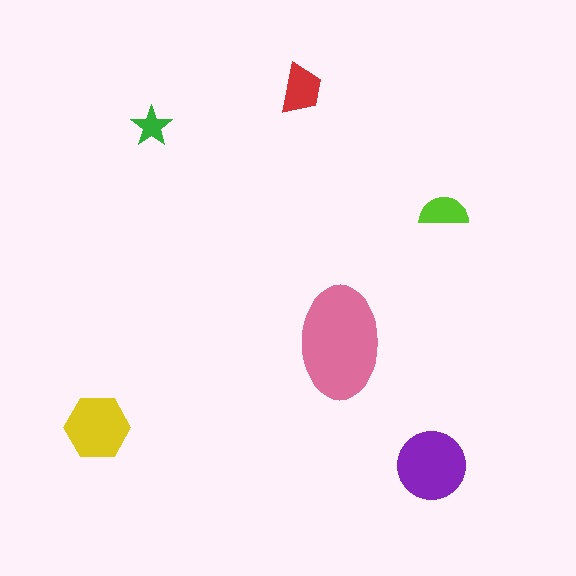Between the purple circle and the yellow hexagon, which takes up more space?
The purple circle.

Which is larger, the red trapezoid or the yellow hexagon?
The yellow hexagon.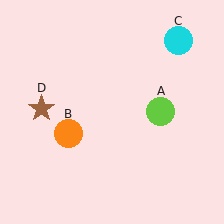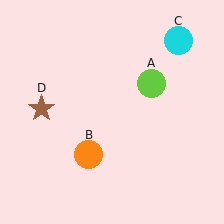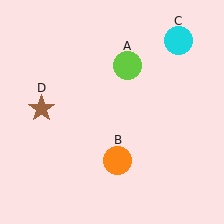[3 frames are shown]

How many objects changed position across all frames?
2 objects changed position: lime circle (object A), orange circle (object B).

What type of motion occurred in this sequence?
The lime circle (object A), orange circle (object B) rotated counterclockwise around the center of the scene.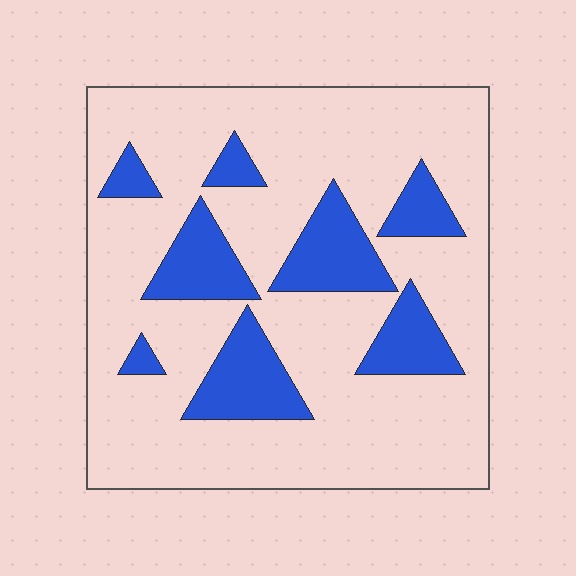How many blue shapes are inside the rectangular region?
8.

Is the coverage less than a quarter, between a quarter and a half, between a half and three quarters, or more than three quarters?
Less than a quarter.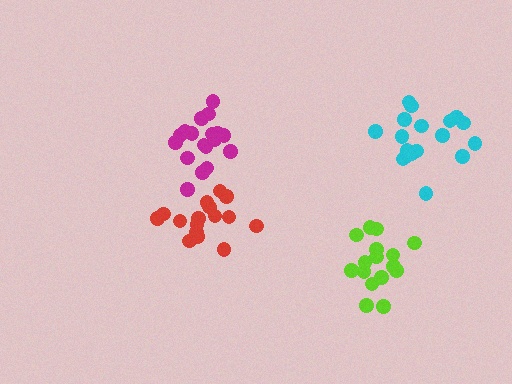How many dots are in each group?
Group 1: 18 dots, Group 2: 18 dots, Group 3: 16 dots, Group 4: 16 dots (68 total).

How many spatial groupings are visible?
There are 4 spatial groupings.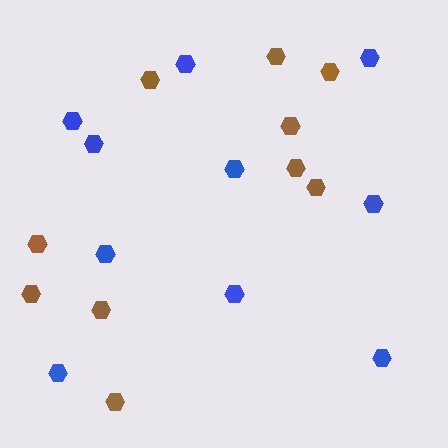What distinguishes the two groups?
There are 2 groups: one group of brown hexagons (10) and one group of blue hexagons (10).